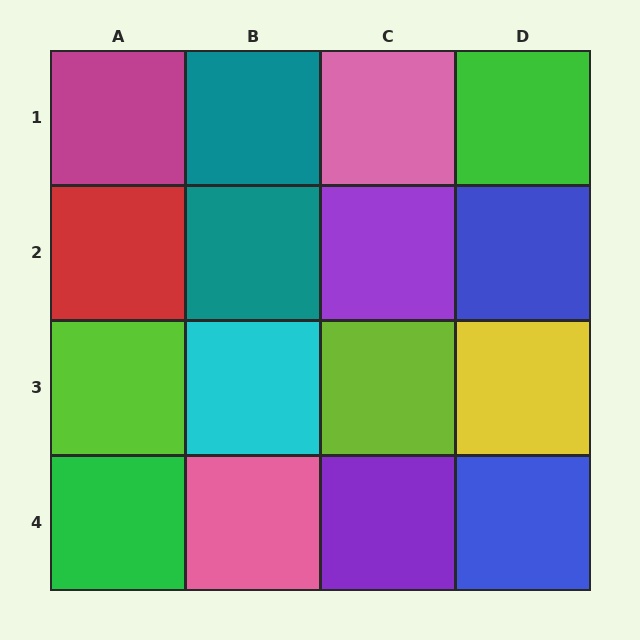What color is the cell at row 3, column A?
Lime.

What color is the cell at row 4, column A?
Green.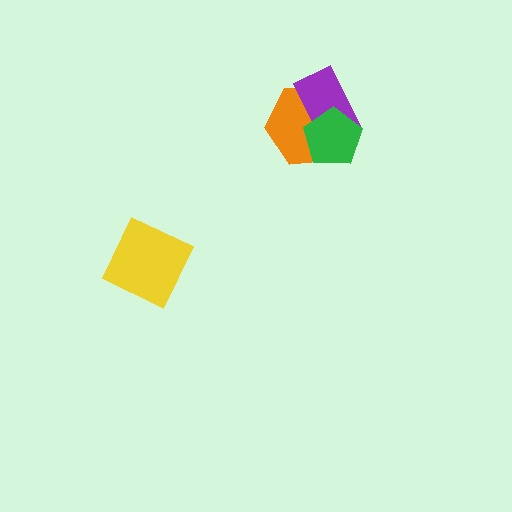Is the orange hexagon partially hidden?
Yes, it is partially covered by another shape.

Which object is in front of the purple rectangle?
The green pentagon is in front of the purple rectangle.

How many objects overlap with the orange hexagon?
2 objects overlap with the orange hexagon.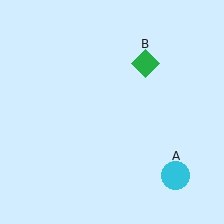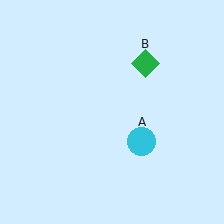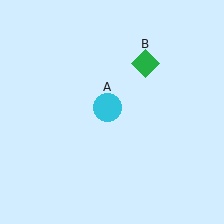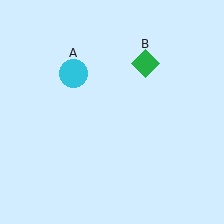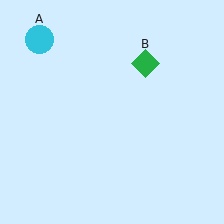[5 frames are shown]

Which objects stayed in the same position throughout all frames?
Green diamond (object B) remained stationary.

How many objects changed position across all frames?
1 object changed position: cyan circle (object A).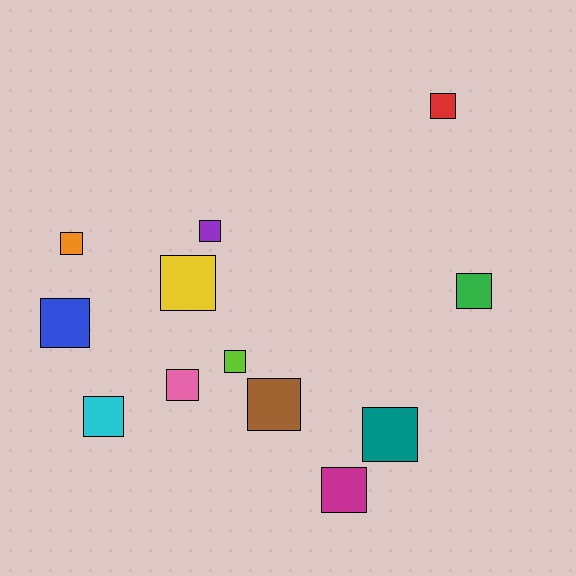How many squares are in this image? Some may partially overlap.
There are 12 squares.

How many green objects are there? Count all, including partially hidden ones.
There is 1 green object.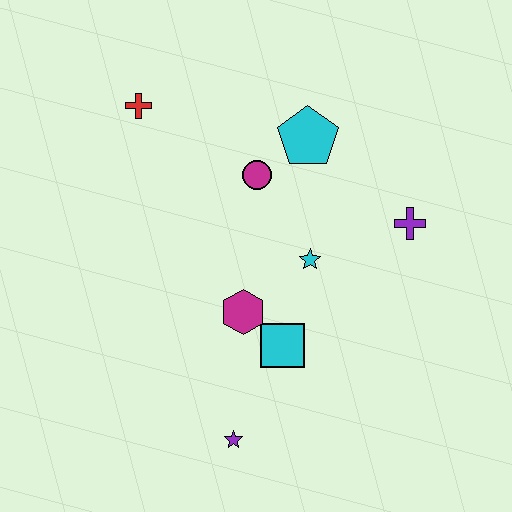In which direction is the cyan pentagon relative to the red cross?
The cyan pentagon is to the right of the red cross.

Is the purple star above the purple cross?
No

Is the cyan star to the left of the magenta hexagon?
No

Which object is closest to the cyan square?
The magenta hexagon is closest to the cyan square.